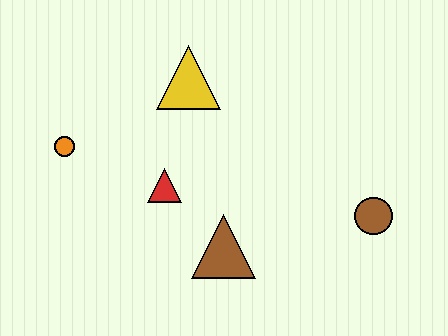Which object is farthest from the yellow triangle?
The brown circle is farthest from the yellow triangle.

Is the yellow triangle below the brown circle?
No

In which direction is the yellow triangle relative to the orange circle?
The yellow triangle is to the right of the orange circle.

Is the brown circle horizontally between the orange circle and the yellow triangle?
No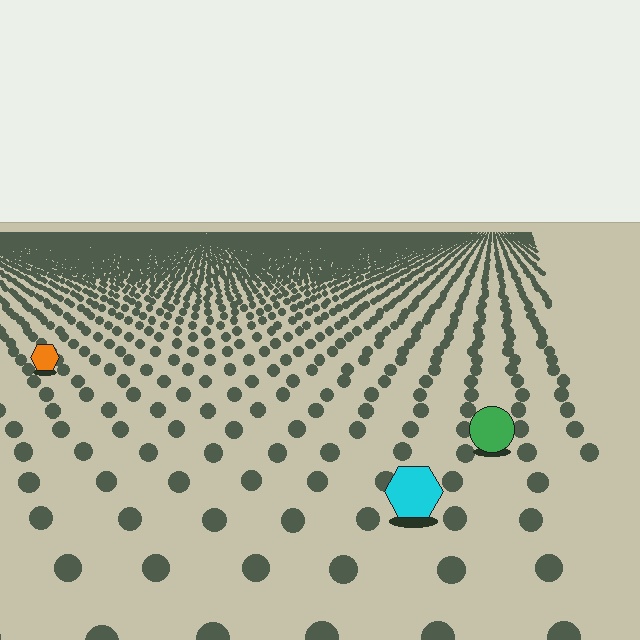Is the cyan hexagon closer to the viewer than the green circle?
Yes. The cyan hexagon is closer — you can tell from the texture gradient: the ground texture is coarser near it.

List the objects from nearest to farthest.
From nearest to farthest: the cyan hexagon, the green circle, the orange hexagon.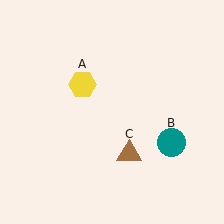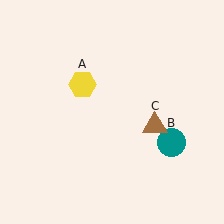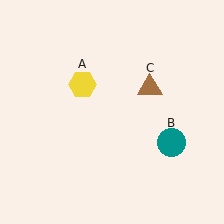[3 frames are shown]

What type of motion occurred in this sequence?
The brown triangle (object C) rotated counterclockwise around the center of the scene.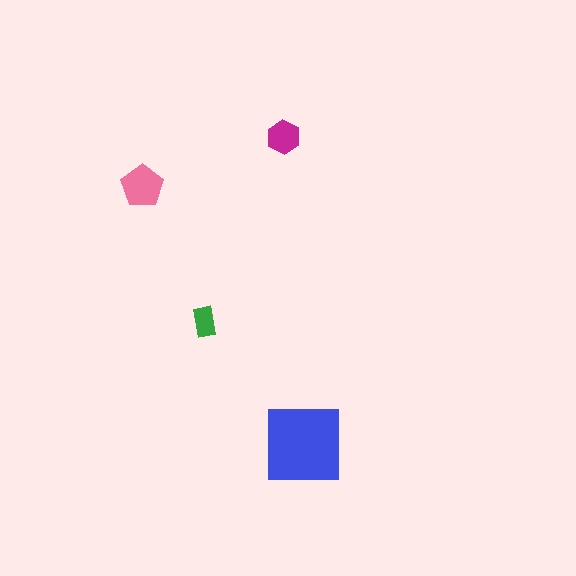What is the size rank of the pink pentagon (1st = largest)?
2nd.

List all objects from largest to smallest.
The blue square, the pink pentagon, the magenta hexagon, the green rectangle.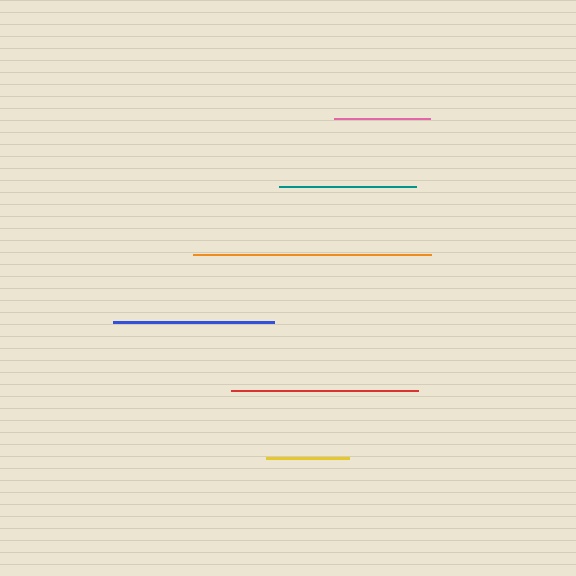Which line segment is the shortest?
The yellow line is the shortest at approximately 82 pixels.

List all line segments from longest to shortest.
From longest to shortest: orange, red, blue, teal, pink, yellow.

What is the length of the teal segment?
The teal segment is approximately 137 pixels long.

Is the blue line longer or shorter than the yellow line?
The blue line is longer than the yellow line.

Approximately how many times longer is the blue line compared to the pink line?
The blue line is approximately 1.7 times the length of the pink line.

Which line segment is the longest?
The orange line is the longest at approximately 238 pixels.